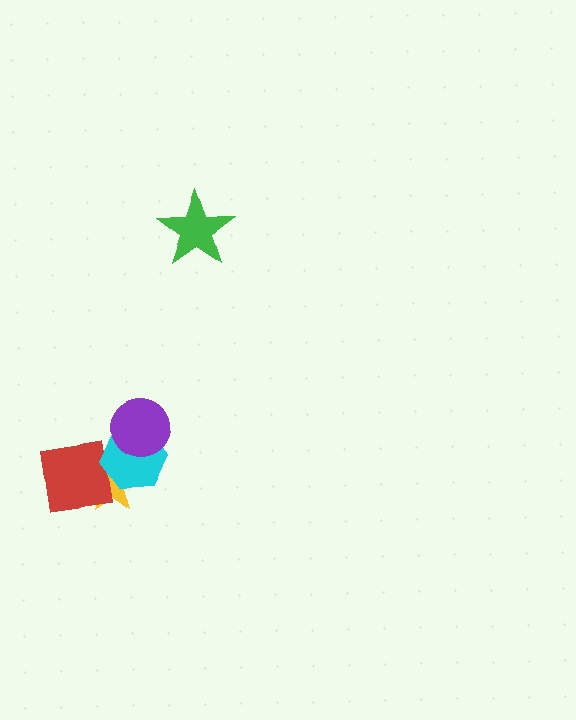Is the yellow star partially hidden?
Yes, it is partially covered by another shape.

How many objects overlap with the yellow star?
2 objects overlap with the yellow star.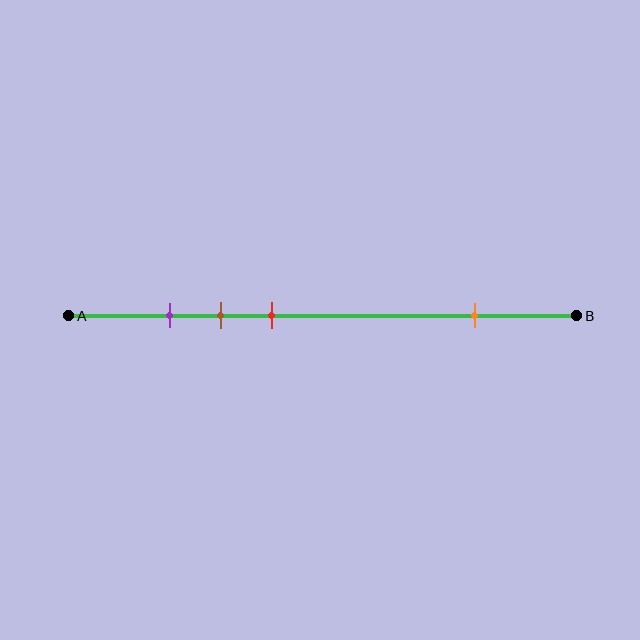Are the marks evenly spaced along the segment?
No, the marks are not evenly spaced.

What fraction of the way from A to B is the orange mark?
The orange mark is approximately 80% (0.8) of the way from A to B.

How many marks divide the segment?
There are 4 marks dividing the segment.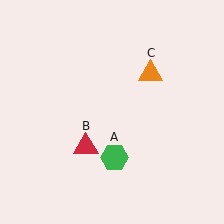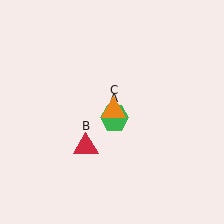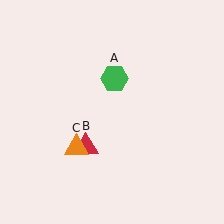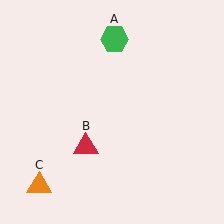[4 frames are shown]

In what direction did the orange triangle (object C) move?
The orange triangle (object C) moved down and to the left.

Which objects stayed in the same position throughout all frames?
Red triangle (object B) remained stationary.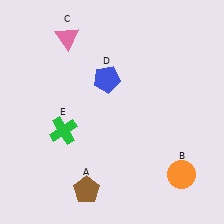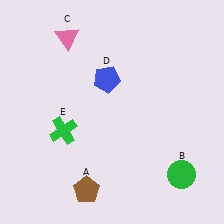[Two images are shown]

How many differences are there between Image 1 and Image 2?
There is 1 difference between the two images.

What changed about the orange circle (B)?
In Image 1, B is orange. In Image 2, it changed to green.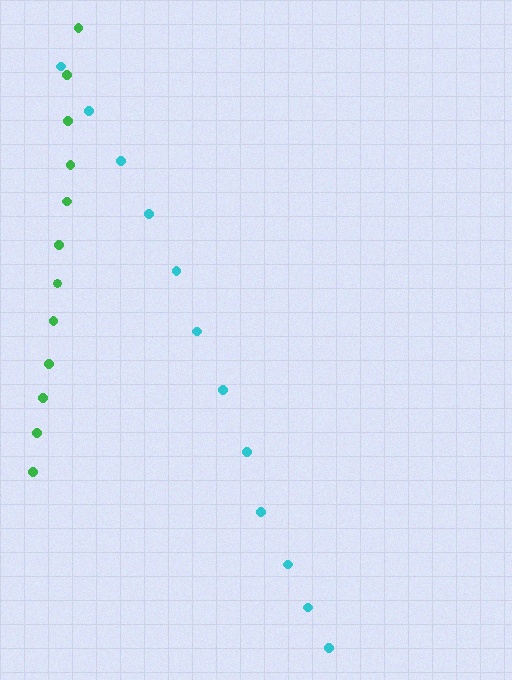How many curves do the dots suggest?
There are 2 distinct paths.